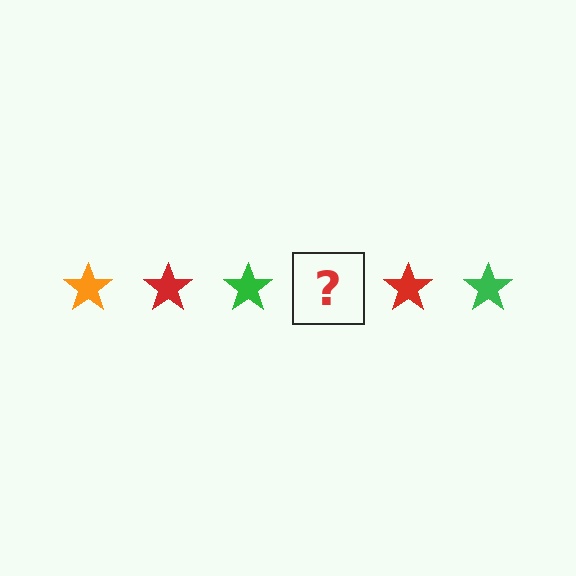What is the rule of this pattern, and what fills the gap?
The rule is that the pattern cycles through orange, red, green stars. The gap should be filled with an orange star.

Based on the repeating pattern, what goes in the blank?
The blank should be an orange star.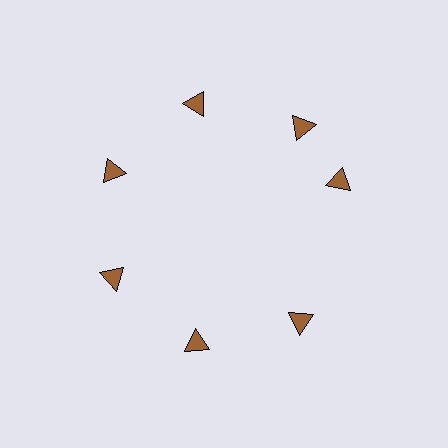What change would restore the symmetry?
The symmetry would be restored by rotating it back into even spacing with its neighbors so that all 7 triangles sit at equal angles and equal distance from the center.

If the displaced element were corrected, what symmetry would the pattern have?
It would have 7-fold rotational symmetry — the pattern would map onto itself every 51 degrees.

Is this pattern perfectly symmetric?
No. The 7 brown triangles are arranged in a ring, but one element near the 3 o'clock position is rotated out of alignment along the ring, breaking the 7-fold rotational symmetry.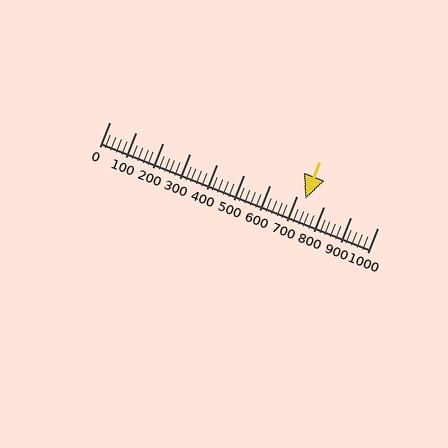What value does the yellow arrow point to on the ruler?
The yellow arrow points to approximately 733.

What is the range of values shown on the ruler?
The ruler shows values from 0 to 1000.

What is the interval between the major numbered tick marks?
The major tick marks are spaced 100 units apart.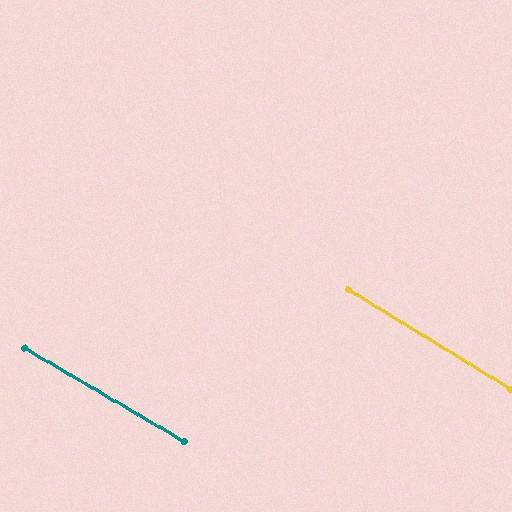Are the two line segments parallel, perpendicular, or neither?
Parallel — their directions differ by only 1.4°.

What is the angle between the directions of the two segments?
Approximately 1 degree.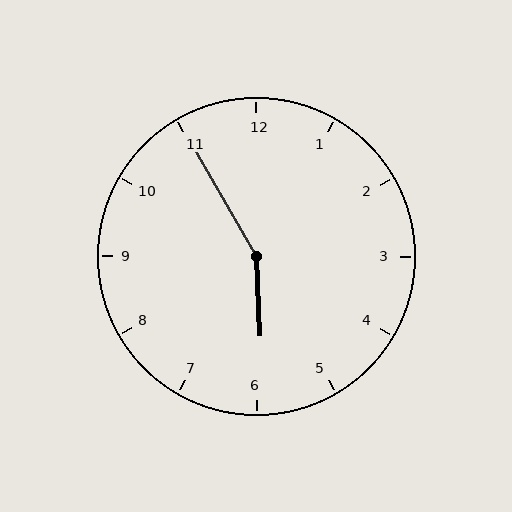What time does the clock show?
5:55.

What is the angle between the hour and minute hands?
Approximately 152 degrees.